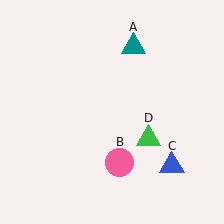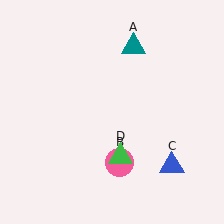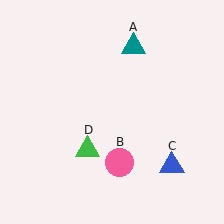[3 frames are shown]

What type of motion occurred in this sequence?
The green triangle (object D) rotated clockwise around the center of the scene.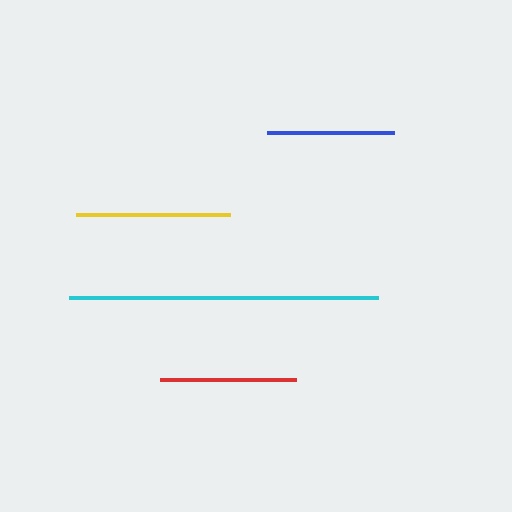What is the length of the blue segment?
The blue segment is approximately 127 pixels long.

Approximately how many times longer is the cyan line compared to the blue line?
The cyan line is approximately 2.4 times the length of the blue line.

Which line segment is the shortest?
The blue line is the shortest at approximately 127 pixels.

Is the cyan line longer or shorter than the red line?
The cyan line is longer than the red line.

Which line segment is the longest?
The cyan line is the longest at approximately 309 pixels.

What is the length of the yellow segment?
The yellow segment is approximately 154 pixels long.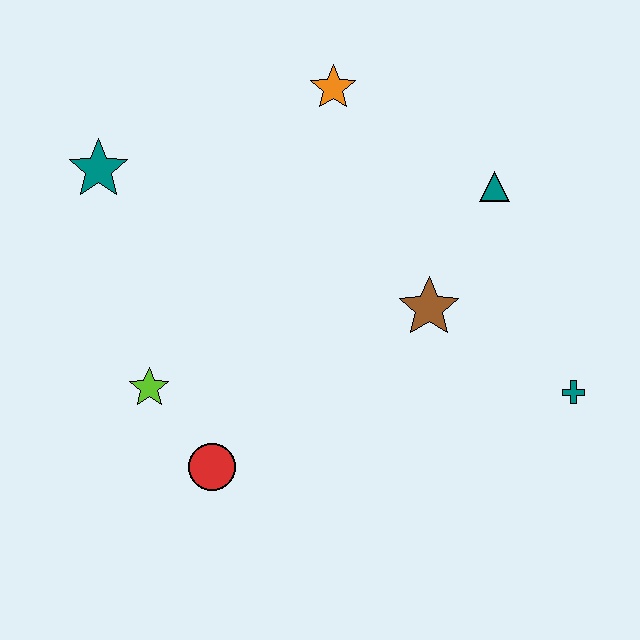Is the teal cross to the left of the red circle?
No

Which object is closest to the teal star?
The lime star is closest to the teal star.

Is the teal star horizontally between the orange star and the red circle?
No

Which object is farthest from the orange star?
The red circle is farthest from the orange star.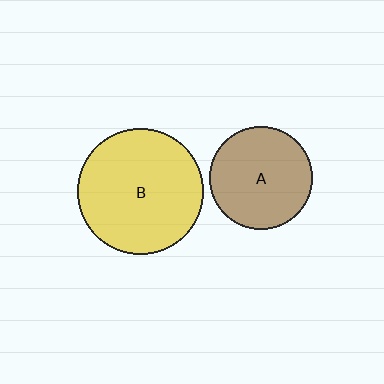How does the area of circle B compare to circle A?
Approximately 1.5 times.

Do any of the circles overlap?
No, none of the circles overlap.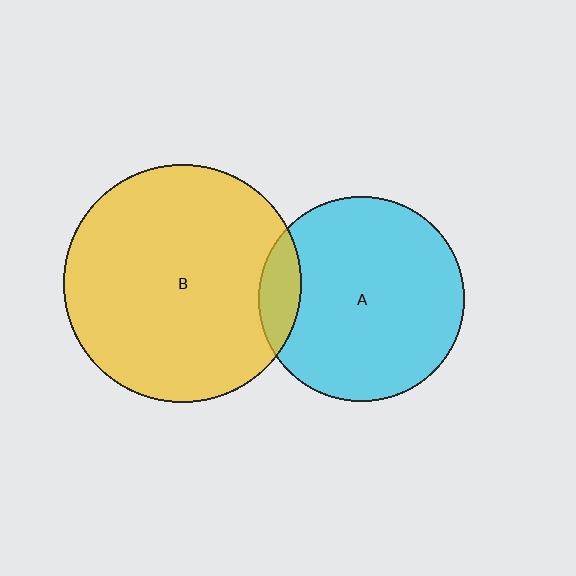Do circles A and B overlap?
Yes.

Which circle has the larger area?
Circle B (yellow).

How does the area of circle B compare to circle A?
Approximately 1.3 times.